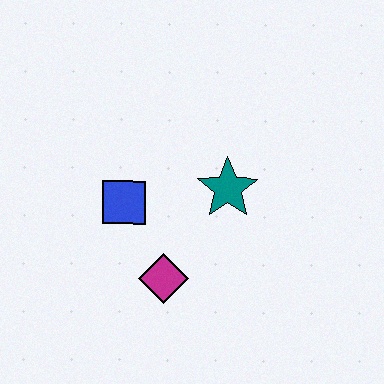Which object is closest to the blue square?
The magenta diamond is closest to the blue square.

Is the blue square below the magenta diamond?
No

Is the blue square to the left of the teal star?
Yes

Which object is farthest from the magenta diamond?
The teal star is farthest from the magenta diamond.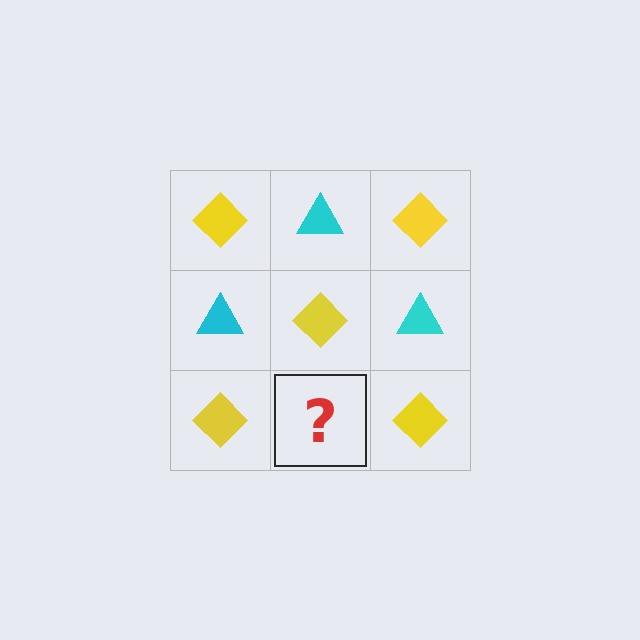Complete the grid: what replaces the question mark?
The question mark should be replaced with a cyan triangle.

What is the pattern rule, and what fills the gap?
The rule is that it alternates yellow diamond and cyan triangle in a checkerboard pattern. The gap should be filled with a cyan triangle.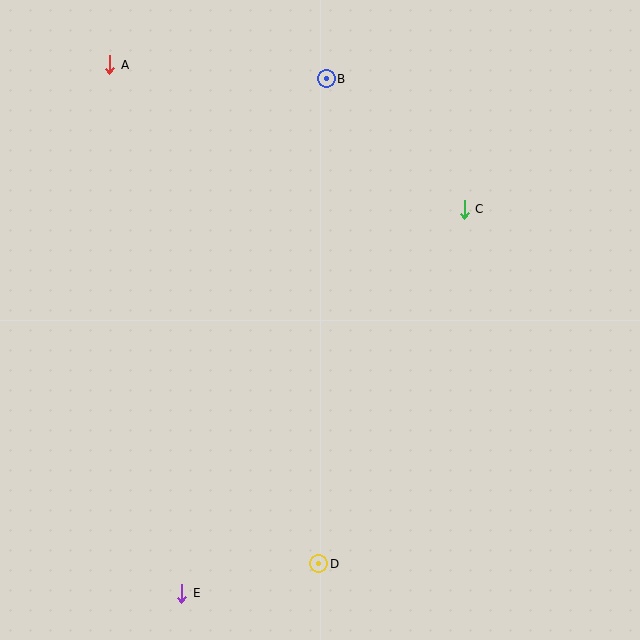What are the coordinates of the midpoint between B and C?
The midpoint between B and C is at (395, 144).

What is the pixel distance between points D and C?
The distance between D and C is 383 pixels.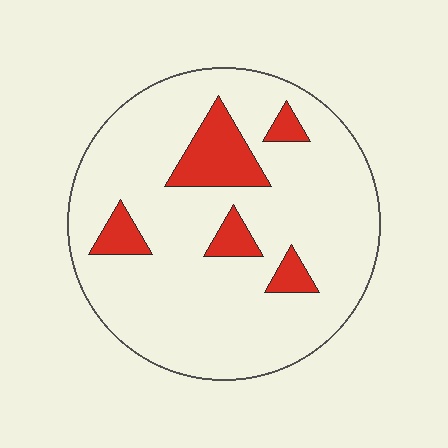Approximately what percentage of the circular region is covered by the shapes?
Approximately 15%.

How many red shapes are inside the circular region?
5.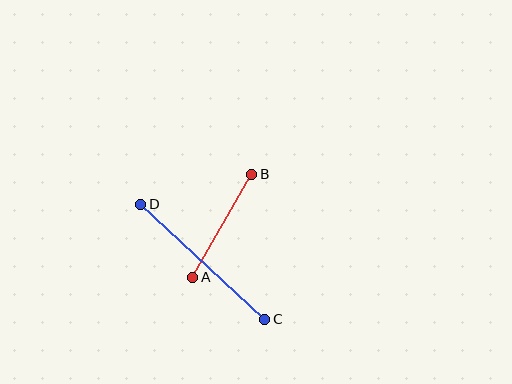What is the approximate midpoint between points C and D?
The midpoint is at approximately (203, 262) pixels.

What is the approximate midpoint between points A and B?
The midpoint is at approximately (222, 226) pixels.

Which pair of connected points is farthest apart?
Points C and D are farthest apart.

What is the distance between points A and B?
The distance is approximately 119 pixels.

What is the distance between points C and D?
The distance is approximately 169 pixels.